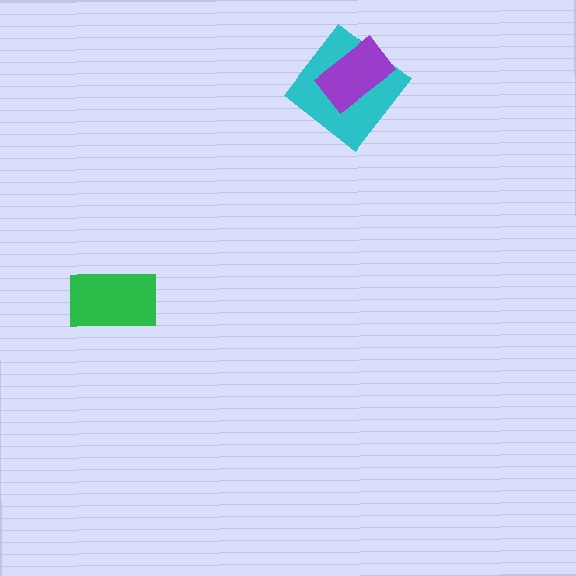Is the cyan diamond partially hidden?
Yes, it is partially covered by another shape.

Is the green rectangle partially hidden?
No, no other shape covers it.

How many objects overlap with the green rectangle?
0 objects overlap with the green rectangle.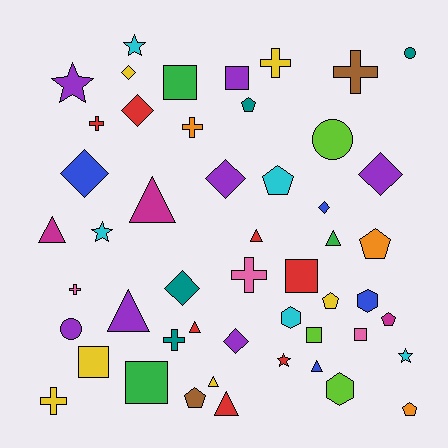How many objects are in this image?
There are 50 objects.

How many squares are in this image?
There are 7 squares.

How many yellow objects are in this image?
There are 6 yellow objects.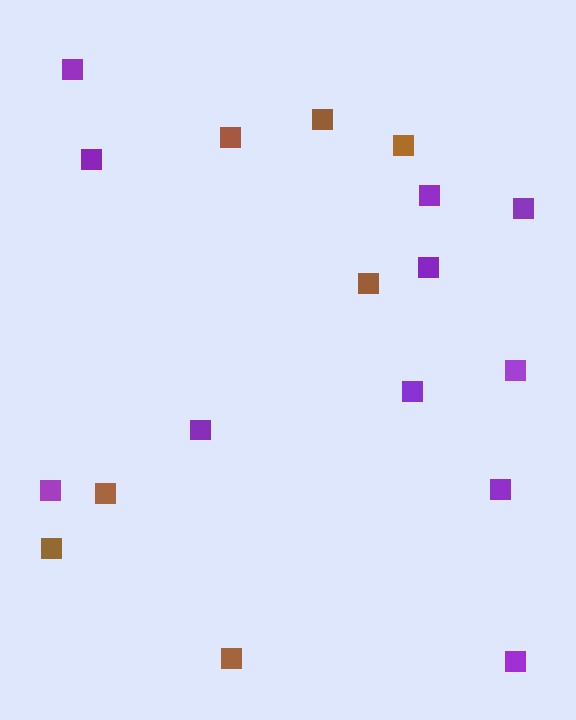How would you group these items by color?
There are 2 groups: one group of purple squares (11) and one group of brown squares (7).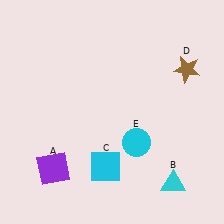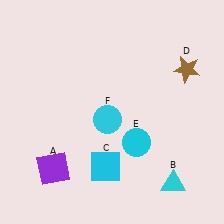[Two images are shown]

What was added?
A cyan circle (F) was added in Image 2.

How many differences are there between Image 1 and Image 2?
There is 1 difference between the two images.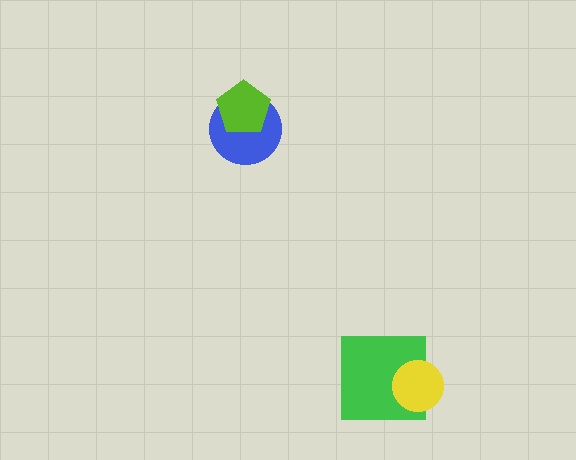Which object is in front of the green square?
The yellow circle is in front of the green square.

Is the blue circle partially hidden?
Yes, it is partially covered by another shape.